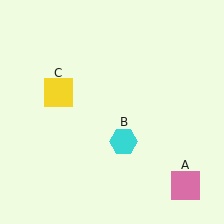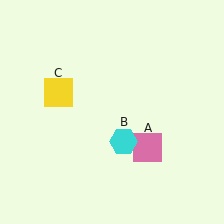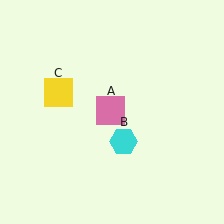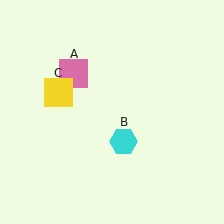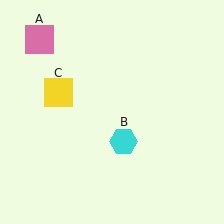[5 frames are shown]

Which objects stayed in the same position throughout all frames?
Cyan hexagon (object B) and yellow square (object C) remained stationary.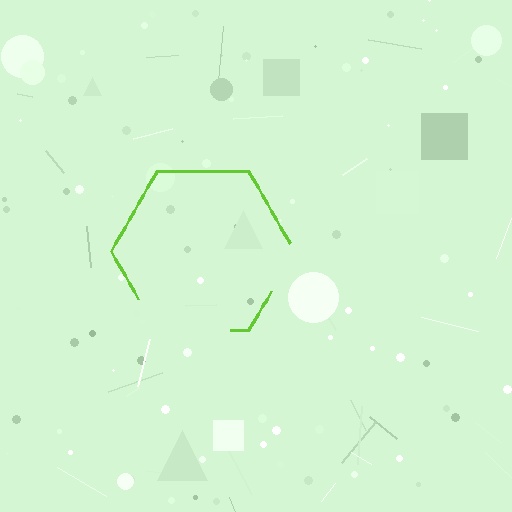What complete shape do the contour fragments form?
The contour fragments form a hexagon.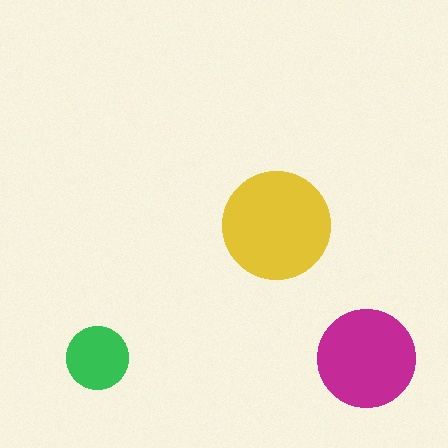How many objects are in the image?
There are 3 objects in the image.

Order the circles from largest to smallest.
the yellow one, the magenta one, the green one.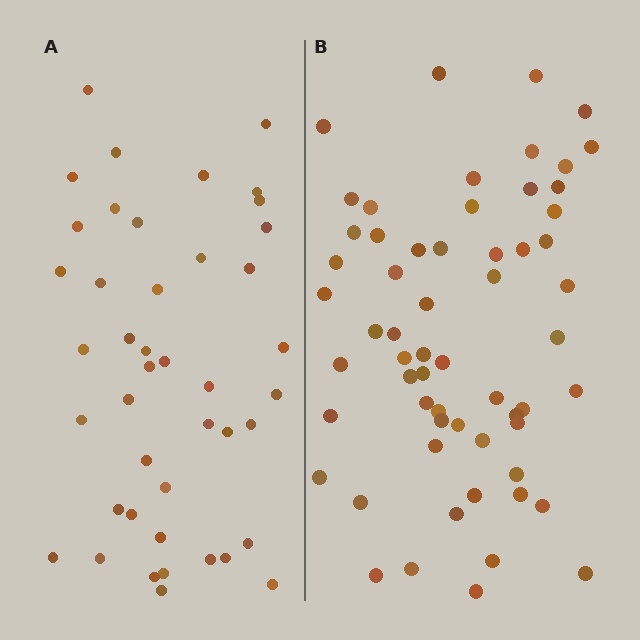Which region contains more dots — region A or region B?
Region B (the right region) has more dots.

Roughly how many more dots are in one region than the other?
Region B has approximately 15 more dots than region A.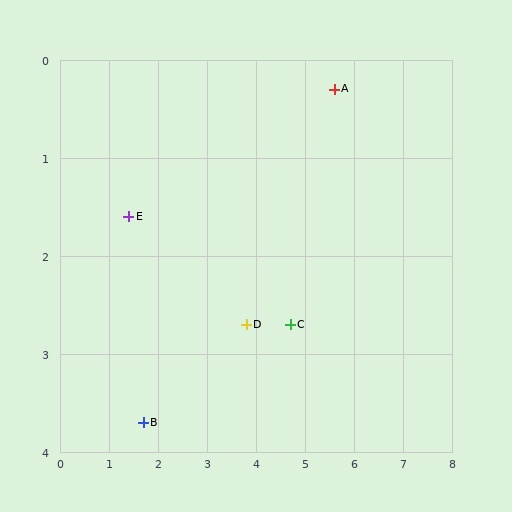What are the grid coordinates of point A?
Point A is at approximately (5.6, 0.3).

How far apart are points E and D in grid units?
Points E and D are about 2.6 grid units apart.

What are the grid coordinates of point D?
Point D is at approximately (3.8, 2.7).